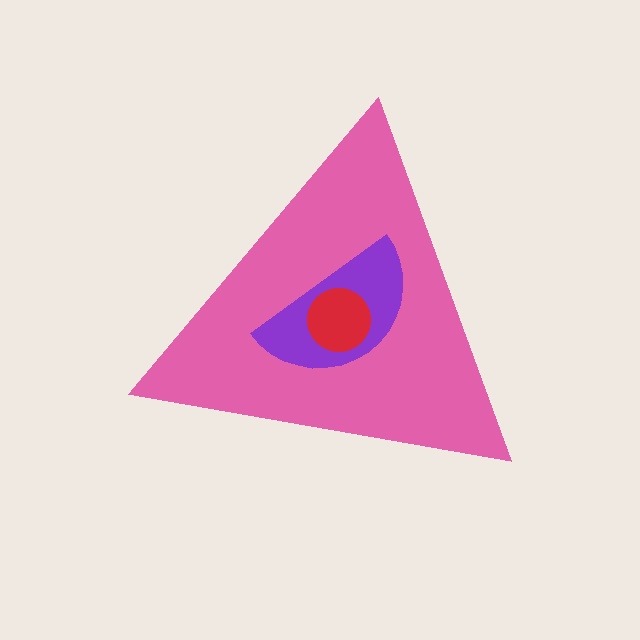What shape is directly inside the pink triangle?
The purple semicircle.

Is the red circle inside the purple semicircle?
Yes.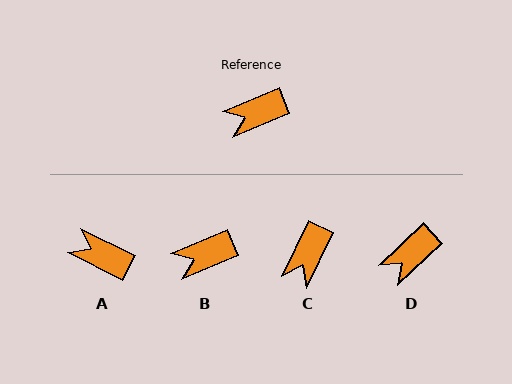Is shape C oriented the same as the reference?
No, it is off by about 42 degrees.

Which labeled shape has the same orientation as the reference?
B.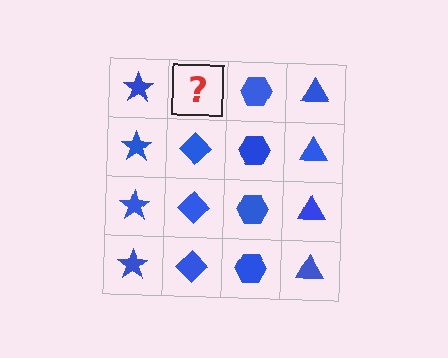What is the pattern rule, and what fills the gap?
The rule is that each column has a consistent shape. The gap should be filled with a blue diamond.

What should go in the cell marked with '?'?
The missing cell should contain a blue diamond.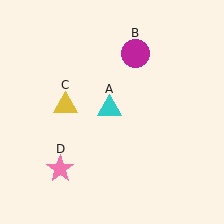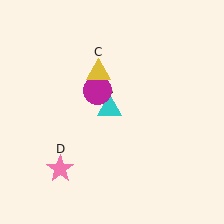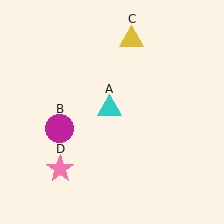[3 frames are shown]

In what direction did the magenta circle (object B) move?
The magenta circle (object B) moved down and to the left.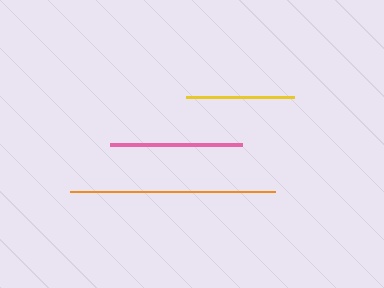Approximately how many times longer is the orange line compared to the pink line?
The orange line is approximately 1.5 times the length of the pink line.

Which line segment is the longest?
The orange line is the longest at approximately 205 pixels.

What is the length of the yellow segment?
The yellow segment is approximately 108 pixels long.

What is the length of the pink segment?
The pink segment is approximately 132 pixels long.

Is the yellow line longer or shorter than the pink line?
The pink line is longer than the yellow line.